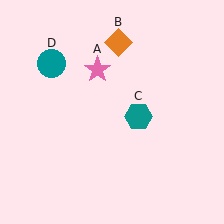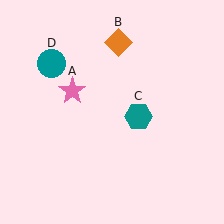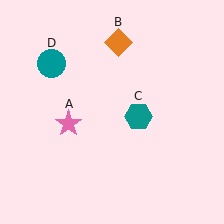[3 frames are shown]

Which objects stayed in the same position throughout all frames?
Orange diamond (object B) and teal hexagon (object C) and teal circle (object D) remained stationary.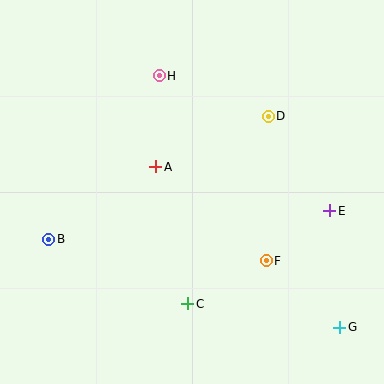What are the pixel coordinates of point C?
Point C is at (188, 304).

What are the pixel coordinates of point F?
Point F is at (266, 261).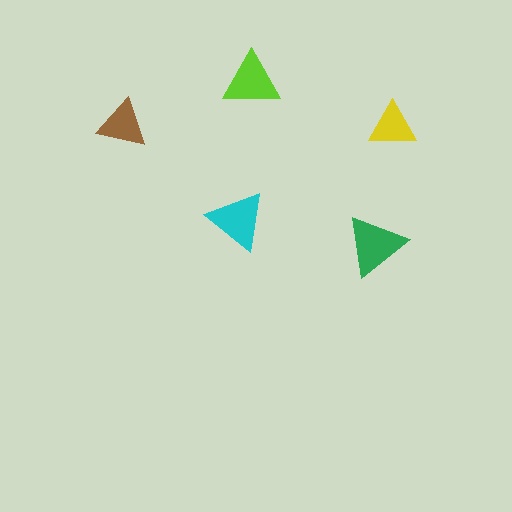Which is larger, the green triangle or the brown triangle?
The green one.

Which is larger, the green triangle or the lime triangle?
The green one.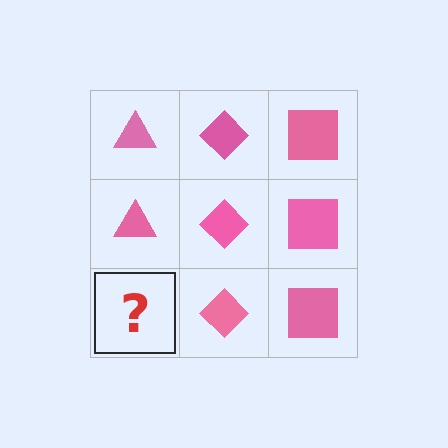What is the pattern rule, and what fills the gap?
The rule is that each column has a consistent shape. The gap should be filled with a pink triangle.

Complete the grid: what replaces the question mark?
The question mark should be replaced with a pink triangle.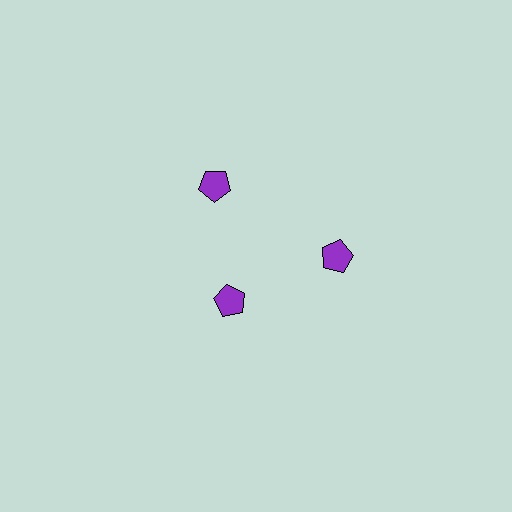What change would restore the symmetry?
The symmetry would be restored by moving it outward, back onto the ring so that all 3 pentagons sit at equal angles and equal distance from the center.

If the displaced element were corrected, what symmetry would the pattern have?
It would have 3-fold rotational symmetry — the pattern would map onto itself every 120 degrees.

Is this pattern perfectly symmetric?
No. The 3 purple pentagons are arranged in a ring, but one element near the 7 o'clock position is pulled inward toward the center, breaking the 3-fold rotational symmetry.